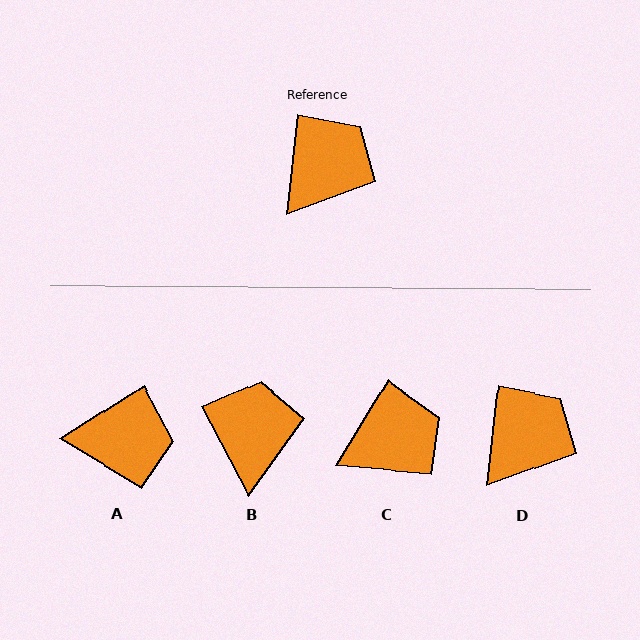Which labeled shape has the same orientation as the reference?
D.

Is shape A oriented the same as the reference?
No, it is off by about 51 degrees.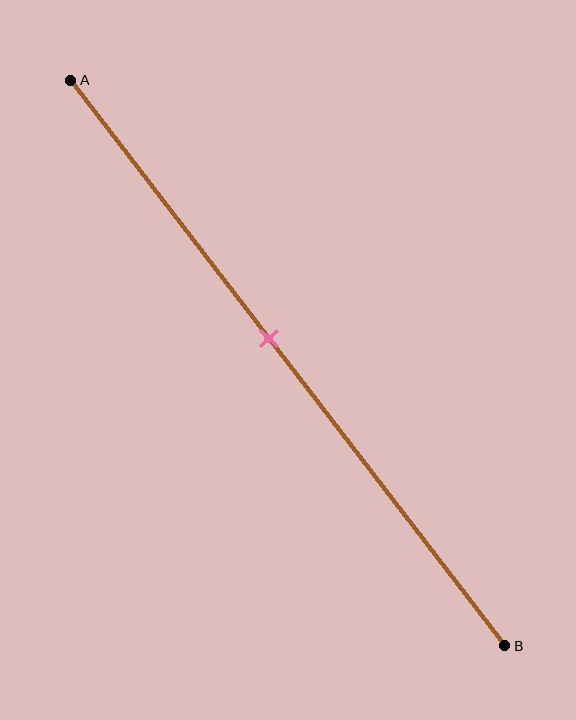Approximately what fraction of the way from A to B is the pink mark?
The pink mark is approximately 45% of the way from A to B.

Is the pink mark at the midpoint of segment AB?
No, the mark is at about 45% from A, not at the 50% midpoint.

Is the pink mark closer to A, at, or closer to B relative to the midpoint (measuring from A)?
The pink mark is closer to point A than the midpoint of segment AB.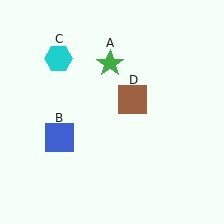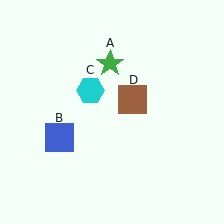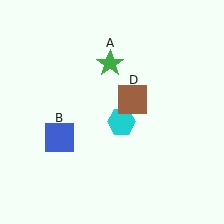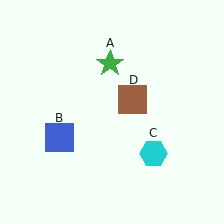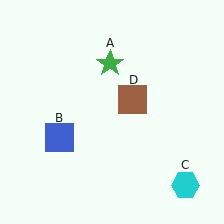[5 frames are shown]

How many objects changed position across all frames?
1 object changed position: cyan hexagon (object C).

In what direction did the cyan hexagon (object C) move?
The cyan hexagon (object C) moved down and to the right.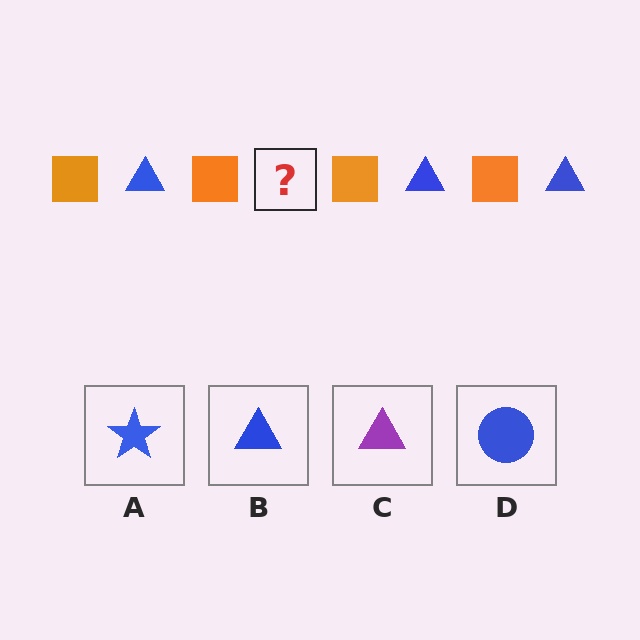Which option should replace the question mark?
Option B.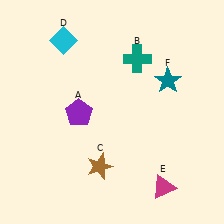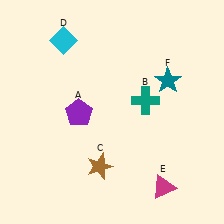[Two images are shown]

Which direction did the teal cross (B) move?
The teal cross (B) moved down.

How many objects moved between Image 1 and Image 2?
1 object moved between the two images.